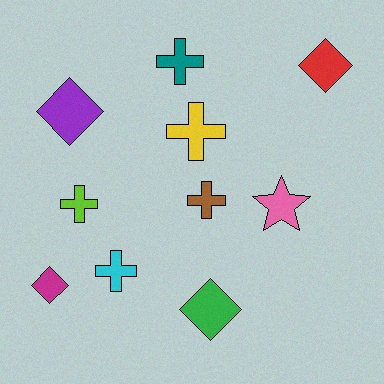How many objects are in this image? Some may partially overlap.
There are 10 objects.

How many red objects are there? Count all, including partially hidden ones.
There is 1 red object.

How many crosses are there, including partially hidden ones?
There are 5 crosses.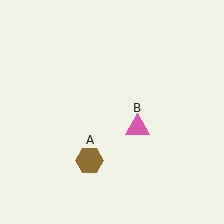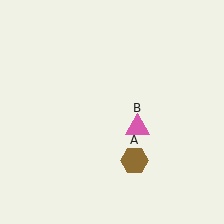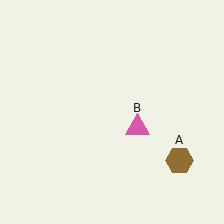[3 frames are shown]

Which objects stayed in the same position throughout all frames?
Pink triangle (object B) remained stationary.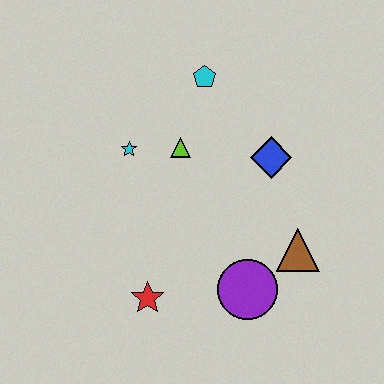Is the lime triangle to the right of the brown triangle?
No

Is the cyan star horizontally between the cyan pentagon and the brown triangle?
No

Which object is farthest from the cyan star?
The brown triangle is farthest from the cyan star.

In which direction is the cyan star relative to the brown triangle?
The cyan star is to the left of the brown triangle.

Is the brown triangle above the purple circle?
Yes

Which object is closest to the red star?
The purple circle is closest to the red star.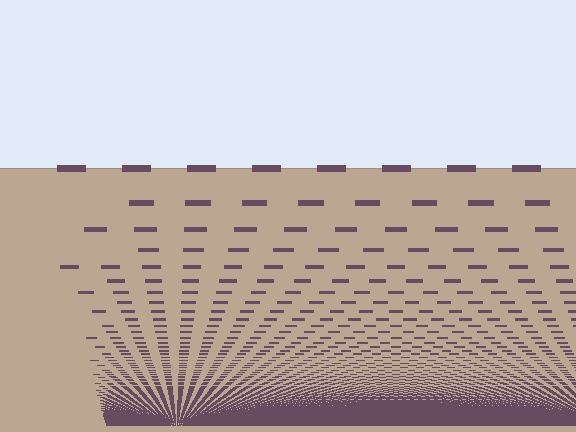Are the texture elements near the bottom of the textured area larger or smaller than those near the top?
Smaller. The gradient is inverted — elements near the bottom are smaller and denser.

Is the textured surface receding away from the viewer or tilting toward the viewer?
The surface appears to tilt toward the viewer. Texture elements get larger and sparser toward the top.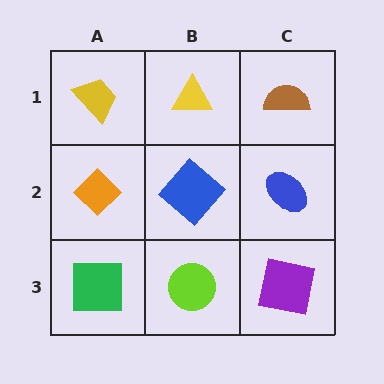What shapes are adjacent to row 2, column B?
A yellow triangle (row 1, column B), a lime circle (row 3, column B), an orange diamond (row 2, column A), a blue ellipse (row 2, column C).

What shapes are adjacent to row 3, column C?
A blue ellipse (row 2, column C), a lime circle (row 3, column B).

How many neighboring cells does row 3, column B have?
3.